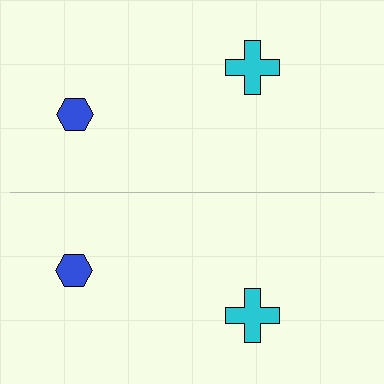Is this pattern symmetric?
Yes, this pattern has bilateral (reflection) symmetry.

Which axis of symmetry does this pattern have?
The pattern has a horizontal axis of symmetry running through the center of the image.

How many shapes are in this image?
There are 4 shapes in this image.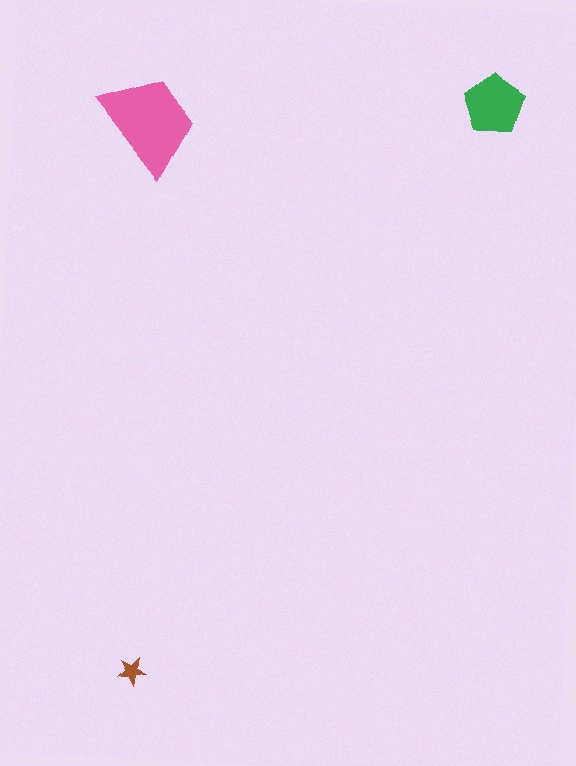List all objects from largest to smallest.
The pink trapezoid, the green pentagon, the brown star.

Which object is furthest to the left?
The pink trapezoid is leftmost.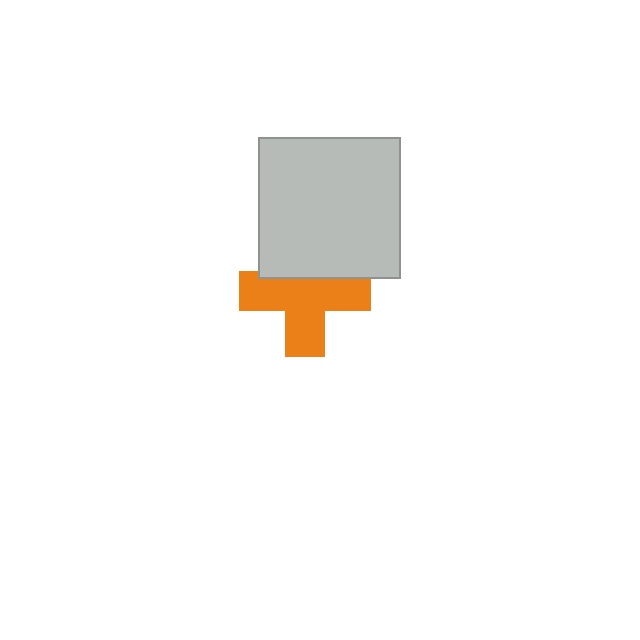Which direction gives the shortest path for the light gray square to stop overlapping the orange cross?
Moving up gives the shortest separation.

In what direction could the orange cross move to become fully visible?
The orange cross could move down. That would shift it out from behind the light gray square entirely.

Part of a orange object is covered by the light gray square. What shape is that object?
It is a cross.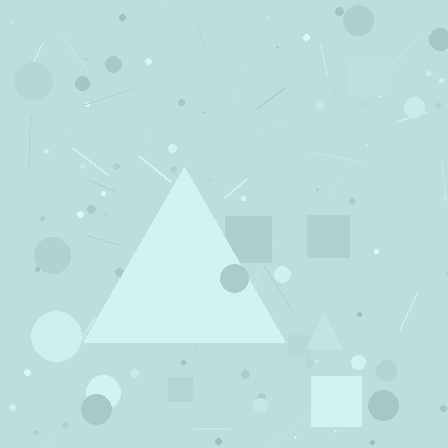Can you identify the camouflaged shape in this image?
The camouflaged shape is a triangle.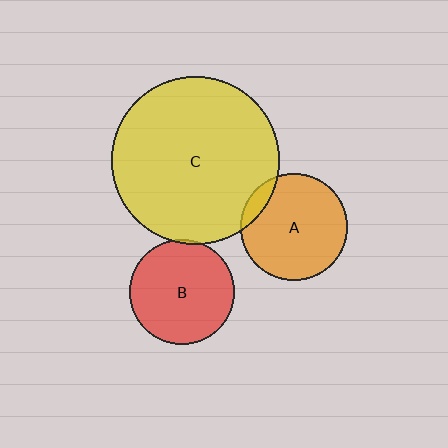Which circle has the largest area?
Circle C (yellow).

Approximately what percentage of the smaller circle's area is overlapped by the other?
Approximately 10%.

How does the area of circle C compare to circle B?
Approximately 2.6 times.